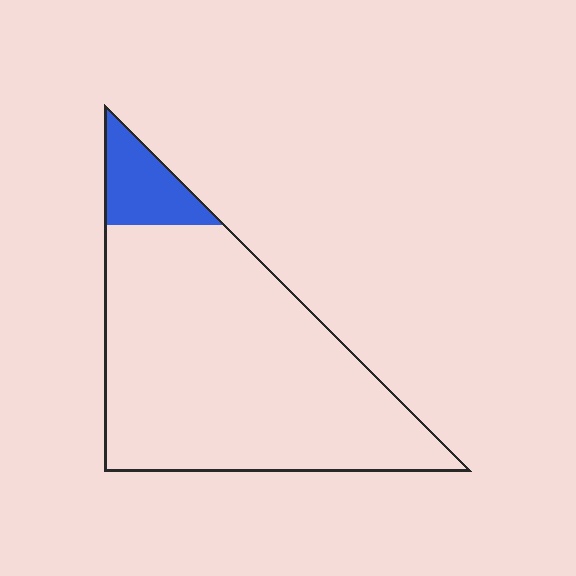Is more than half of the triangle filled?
No.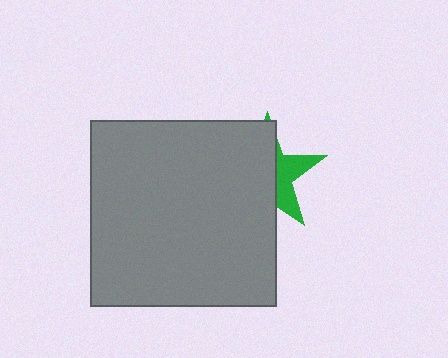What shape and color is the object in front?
The object in front is a gray square.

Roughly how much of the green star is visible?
A small part of it is visible (roughly 34%).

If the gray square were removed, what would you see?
You would see the complete green star.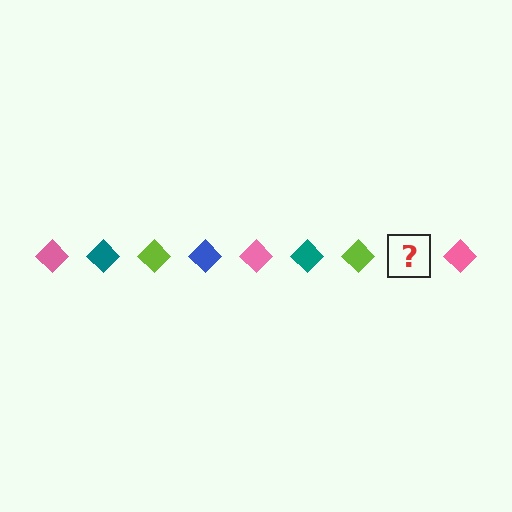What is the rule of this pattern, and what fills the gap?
The rule is that the pattern cycles through pink, teal, lime, blue diamonds. The gap should be filled with a blue diamond.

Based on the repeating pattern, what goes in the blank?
The blank should be a blue diamond.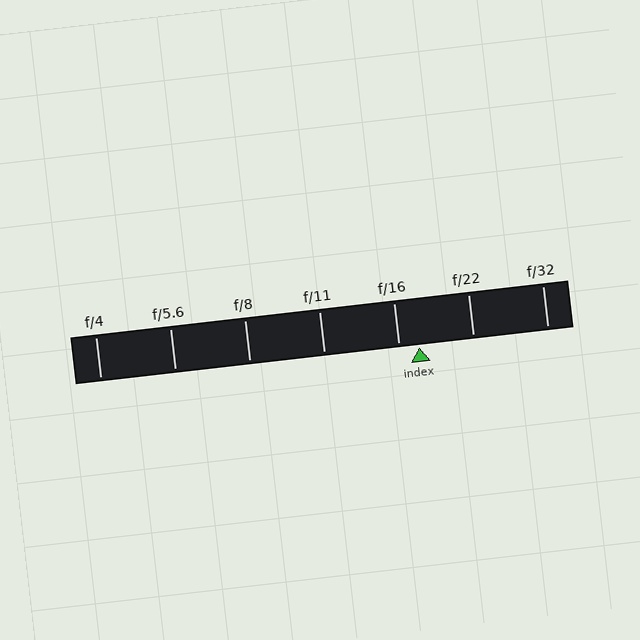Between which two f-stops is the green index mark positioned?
The index mark is between f/16 and f/22.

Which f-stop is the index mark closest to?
The index mark is closest to f/16.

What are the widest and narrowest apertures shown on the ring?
The widest aperture shown is f/4 and the narrowest is f/32.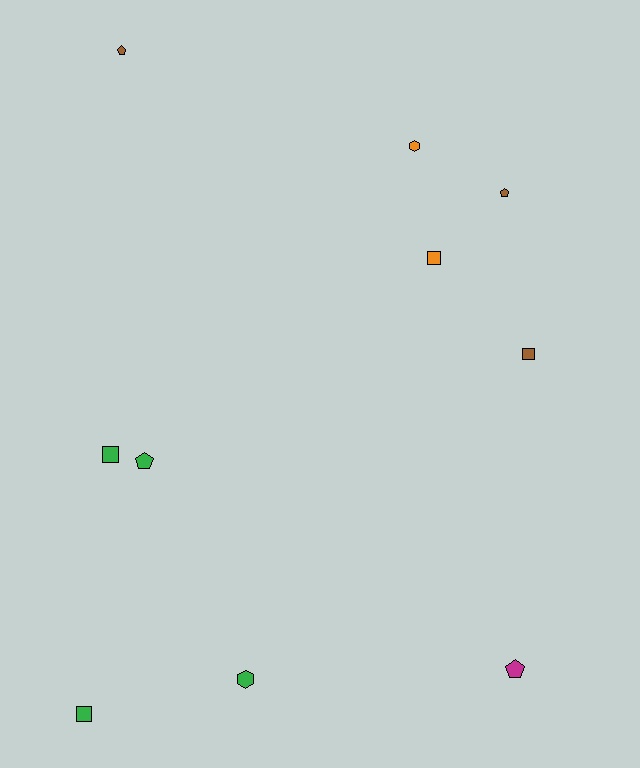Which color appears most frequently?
Green, with 4 objects.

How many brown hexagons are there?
There are no brown hexagons.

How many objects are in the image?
There are 10 objects.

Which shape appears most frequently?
Pentagon, with 4 objects.